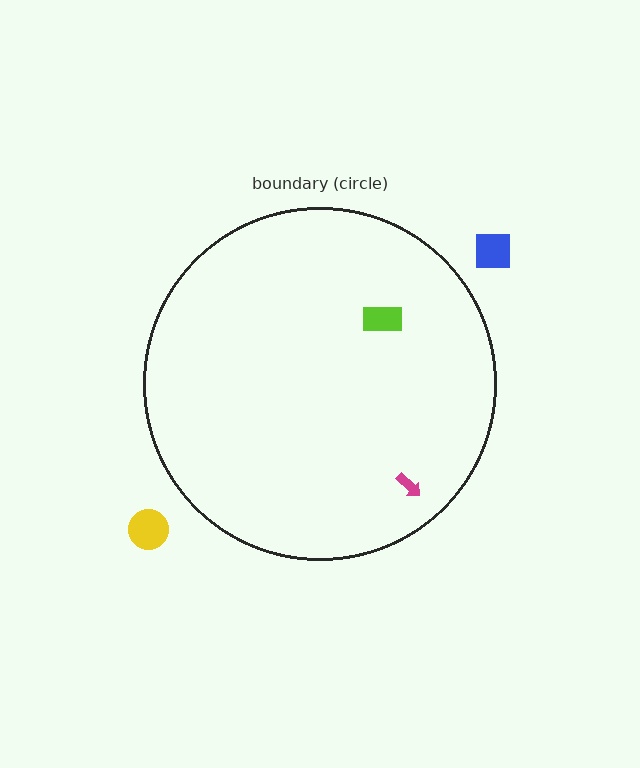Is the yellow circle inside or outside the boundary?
Outside.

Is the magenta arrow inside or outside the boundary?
Inside.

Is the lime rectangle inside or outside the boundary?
Inside.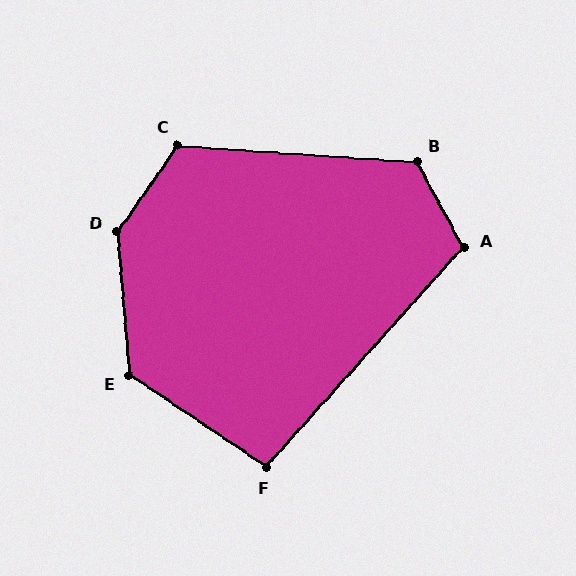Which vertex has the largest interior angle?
D, at approximately 140 degrees.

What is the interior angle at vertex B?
Approximately 123 degrees (obtuse).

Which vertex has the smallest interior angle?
F, at approximately 98 degrees.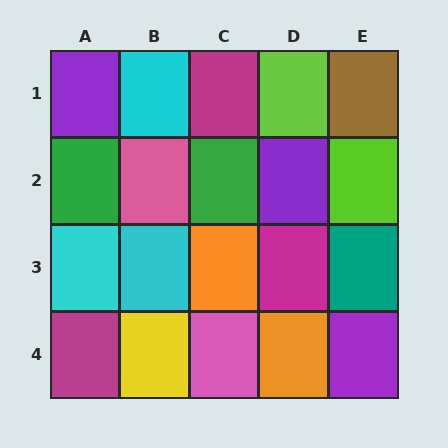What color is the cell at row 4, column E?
Purple.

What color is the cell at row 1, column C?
Magenta.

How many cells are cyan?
3 cells are cyan.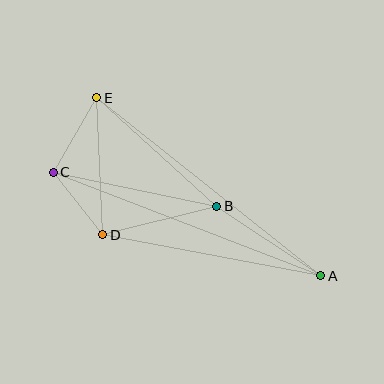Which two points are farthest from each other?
Points A and C are farthest from each other.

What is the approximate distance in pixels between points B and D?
The distance between B and D is approximately 117 pixels.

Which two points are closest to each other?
Points C and D are closest to each other.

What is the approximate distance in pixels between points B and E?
The distance between B and E is approximately 162 pixels.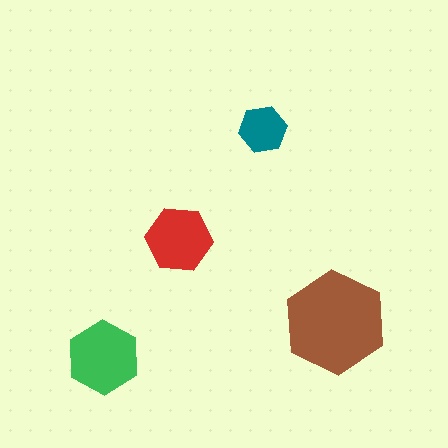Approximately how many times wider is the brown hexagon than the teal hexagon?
About 2 times wider.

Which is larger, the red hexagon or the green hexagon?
The green one.